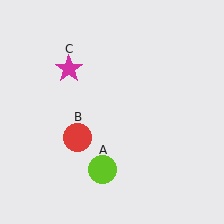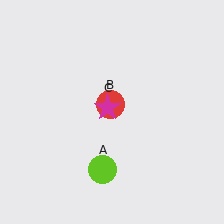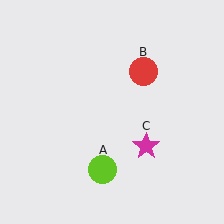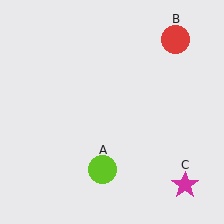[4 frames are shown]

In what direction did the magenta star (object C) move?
The magenta star (object C) moved down and to the right.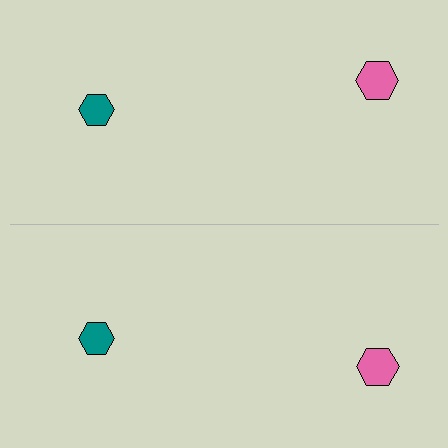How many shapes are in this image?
There are 4 shapes in this image.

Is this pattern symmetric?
Yes, this pattern has bilateral (reflection) symmetry.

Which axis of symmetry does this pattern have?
The pattern has a horizontal axis of symmetry running through the center of the image.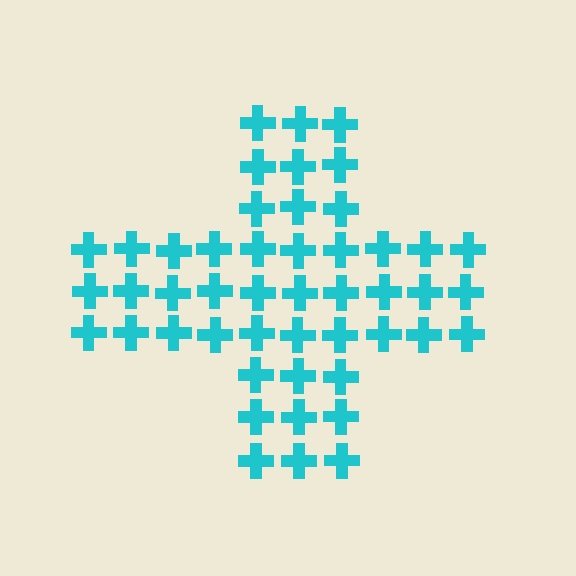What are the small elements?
The small elements are crosses.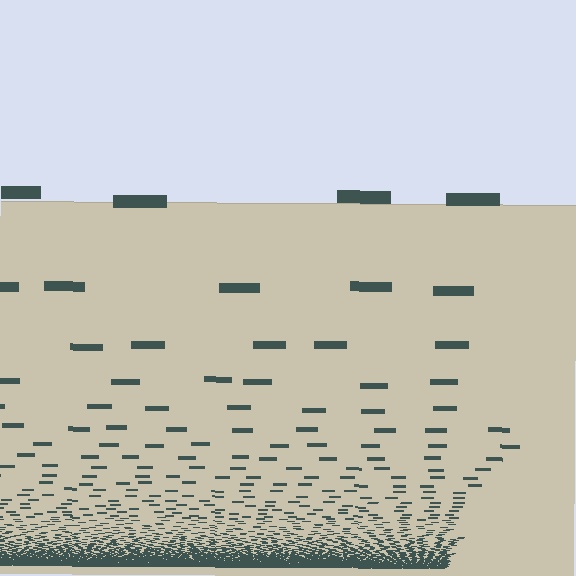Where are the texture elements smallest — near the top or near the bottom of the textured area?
Near the bottom.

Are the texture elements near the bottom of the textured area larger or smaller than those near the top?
Smaller. The gradient is inverted — elements near the bottom are smaller and denser.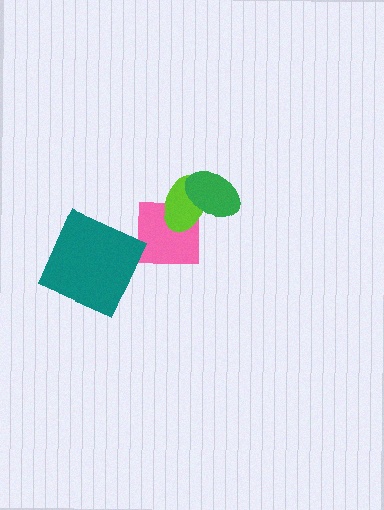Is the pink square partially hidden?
Yes, it is partially covered by another shape.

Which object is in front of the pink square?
The lime ellipse is in front of the pink square.